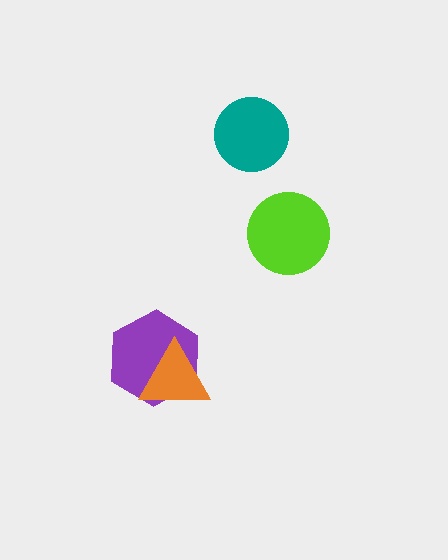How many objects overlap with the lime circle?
0 objects overlap with the lime circle.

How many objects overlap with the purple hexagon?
1 object overlaps with the purple hexagon.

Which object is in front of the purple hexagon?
The orange triangle is in front of the purple hexagon.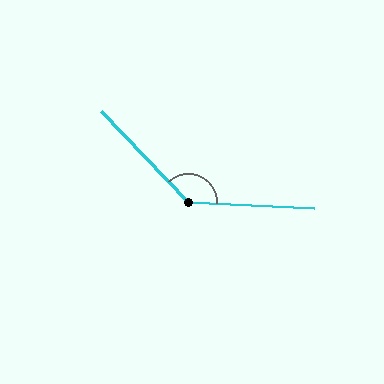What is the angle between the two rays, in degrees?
Approximately 136 degrees.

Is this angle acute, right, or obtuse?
It is obtuse.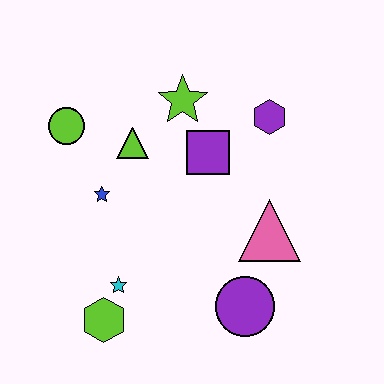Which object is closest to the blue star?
The lime triangle is closest to the blue star.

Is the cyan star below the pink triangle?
Yes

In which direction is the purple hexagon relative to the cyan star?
The purple hexagon is above the cyan star.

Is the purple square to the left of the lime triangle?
No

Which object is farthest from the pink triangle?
The lime circle is farthest from the pink triangle.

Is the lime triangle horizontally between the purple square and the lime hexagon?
Yes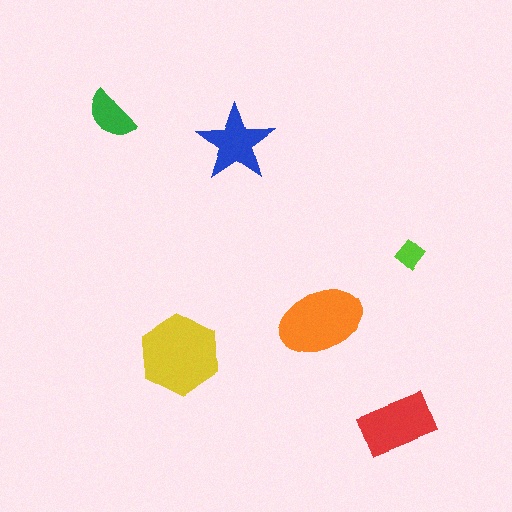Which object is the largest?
The yellow hexagon.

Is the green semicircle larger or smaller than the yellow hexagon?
Smaller.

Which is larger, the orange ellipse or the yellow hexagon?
The yellow hexagon.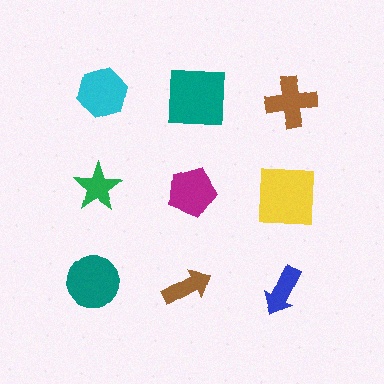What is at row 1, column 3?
A brown cross.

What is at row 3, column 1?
A teal circle.